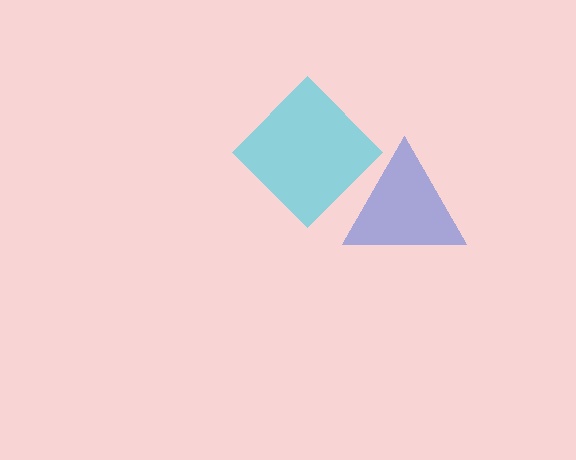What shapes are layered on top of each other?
The layered shapes are: a cyan diamond, a blue triangle.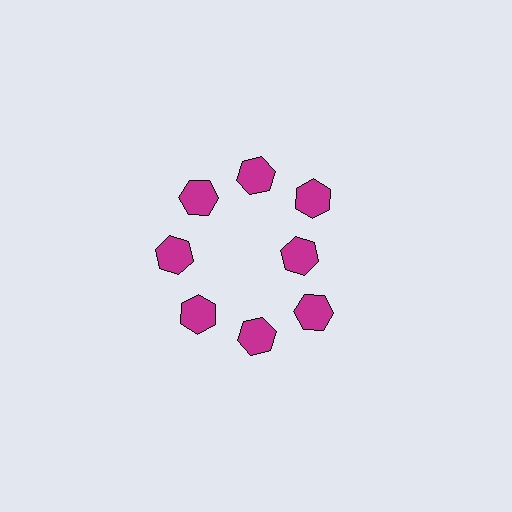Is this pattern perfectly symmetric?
No. The 8 magenta hexagons are arranged in a ring, but one element near the 3 o'clock position is pulled inward toward the center, breaking the 8-fold rotational symmetry.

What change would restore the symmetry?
The symmetry would be restored by moving it outward, back onto the ring so that all 8 hexagons sit at equal angles and equal distance from the center.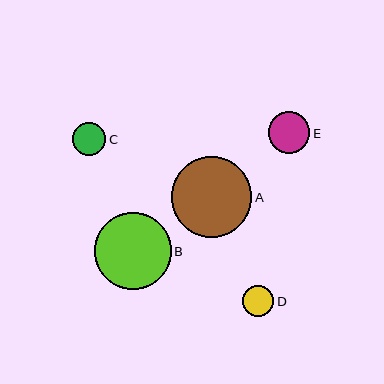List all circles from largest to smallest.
From largest to smallest: A, B, E, C, D.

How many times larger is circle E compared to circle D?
Circle E is approximately 1.4 times the size of circle D.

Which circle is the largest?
Circle A is the largest with a size of approximately 81 pixels.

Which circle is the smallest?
Circle D is the smallest with a size of approximately 31 pixels.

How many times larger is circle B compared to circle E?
Circle B is approximately 1.8 times the size of circle E.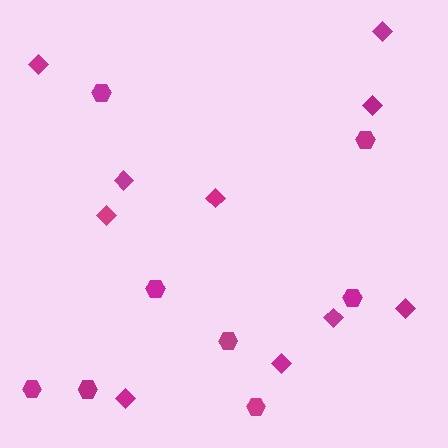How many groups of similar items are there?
There are 2 groups: one group of diamonds (10) and one group of hexagons (8).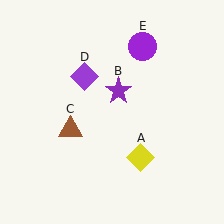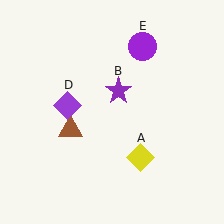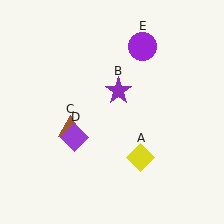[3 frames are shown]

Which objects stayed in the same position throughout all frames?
Yellow diamond (object A) and purple star (object B) and brown triangle (object C) and purple circle (object E) remained stationary.